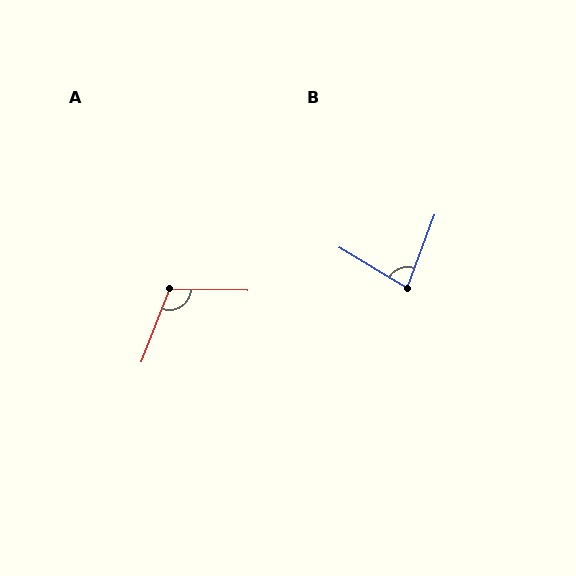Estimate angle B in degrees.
Approximately 79 degrees.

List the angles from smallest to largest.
B (79°), A (110°).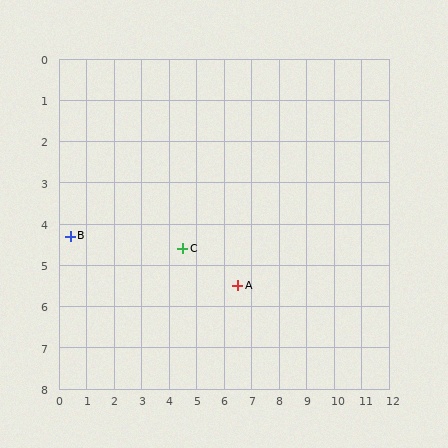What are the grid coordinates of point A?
Point A is at approximately (6.5, 5.5).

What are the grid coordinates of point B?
Point B is at approximately (0.4, 4.3).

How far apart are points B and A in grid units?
Points B and A are about 6.2 grid units apart.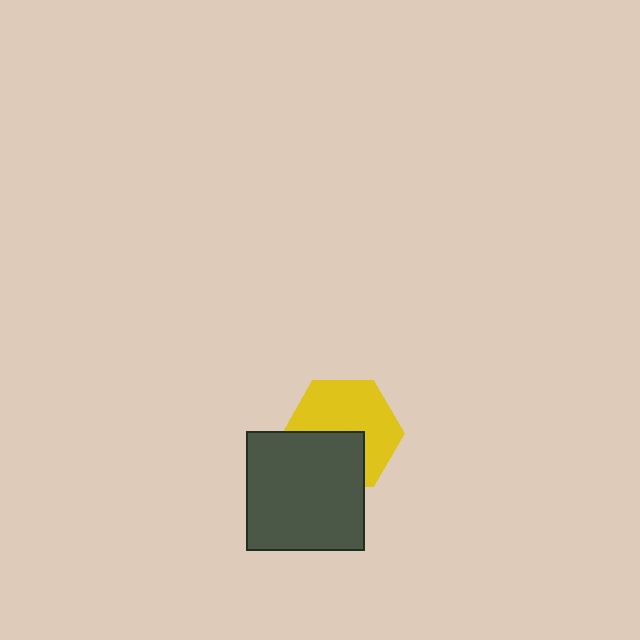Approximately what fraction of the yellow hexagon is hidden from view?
Roughly 39% of the yellow hexagon is hidden behind the dark gray square.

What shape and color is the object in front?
The object in front is a dark gray square.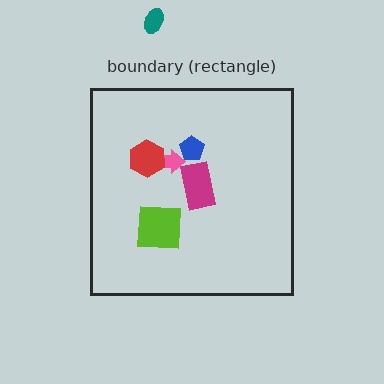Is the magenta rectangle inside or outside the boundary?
Inside.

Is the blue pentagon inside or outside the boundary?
Inside.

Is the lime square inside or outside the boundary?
Inside.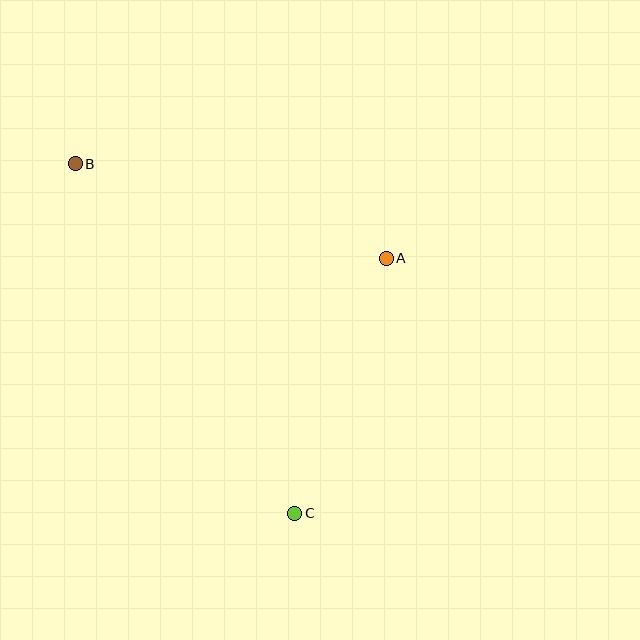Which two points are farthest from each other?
Points B and C are farthest from each other.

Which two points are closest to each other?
Points A and C are closest to each other.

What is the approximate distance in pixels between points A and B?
The distance between A and B is approximately 325 pixels.